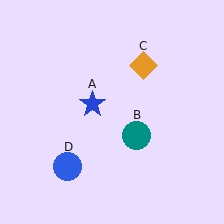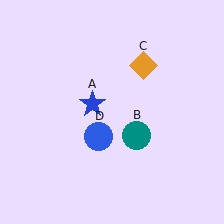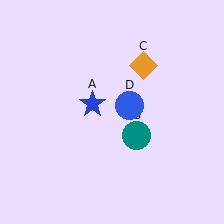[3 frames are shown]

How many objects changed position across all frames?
1 object changed position: blue circle (object D).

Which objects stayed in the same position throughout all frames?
Blue star (object A) and teal circle (object B) and orange diamond (object C) remained stationary.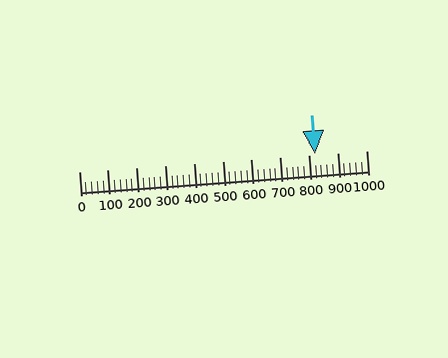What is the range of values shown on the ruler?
The ruler shows values from 0 to 1000.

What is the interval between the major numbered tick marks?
The major tick marks are spaced 100 units apart.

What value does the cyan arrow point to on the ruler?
The cyan arrow points to approximately 820.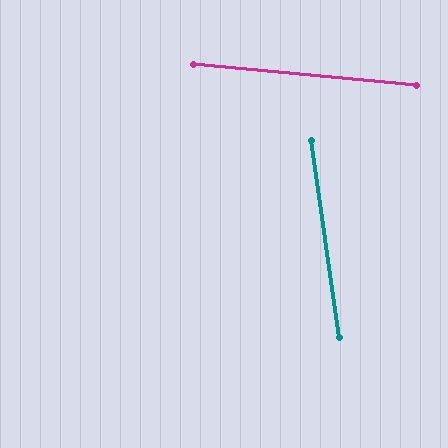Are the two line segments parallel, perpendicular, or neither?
Neither parallel nor perpendicular — they differ by about 76°.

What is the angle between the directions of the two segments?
Approximately 76 degrees.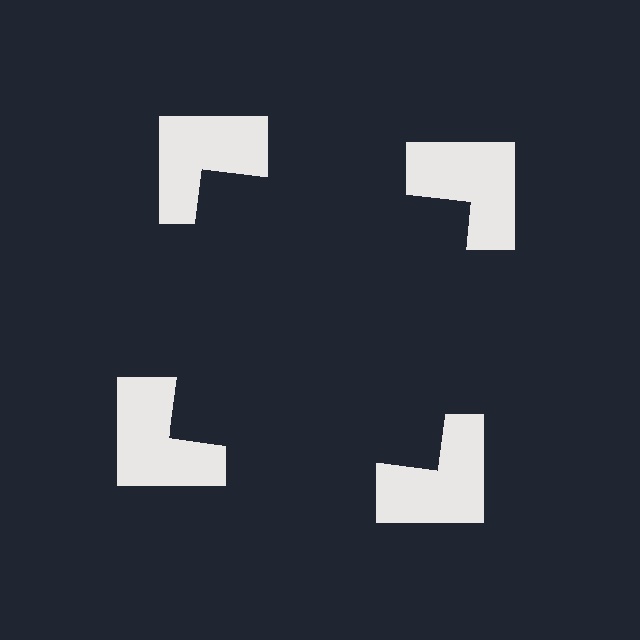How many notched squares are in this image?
There are 4 — one at each vertex of the illusory square.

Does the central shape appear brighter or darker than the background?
It typically appears slightly darker than the background, even though no actual brightness change is drawn.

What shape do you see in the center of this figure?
An illusory square — its edges are inferred from the aligned wedge cuts in the notched squares, not physically drawn.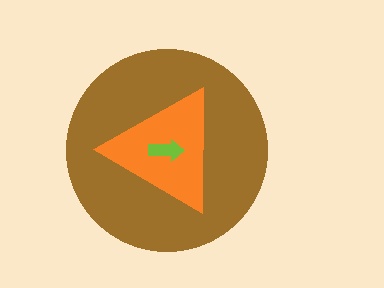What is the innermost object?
The lime arrow.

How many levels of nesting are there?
3.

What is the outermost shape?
The brown circle.